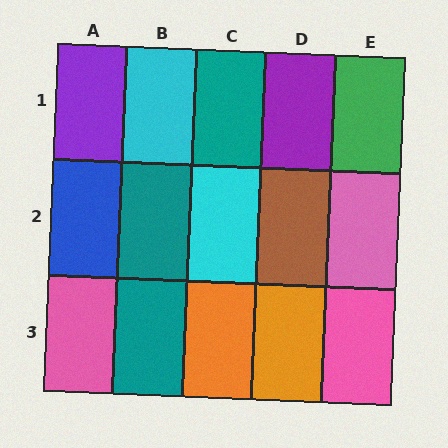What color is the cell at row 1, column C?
Teal.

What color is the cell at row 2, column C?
Cyan.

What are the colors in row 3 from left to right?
Pink, teal, orange, orange, pink.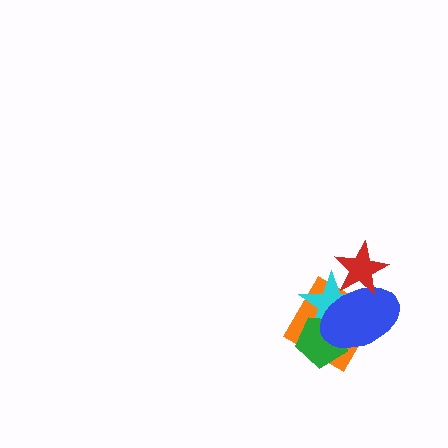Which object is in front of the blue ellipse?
The red star is in front of the blue ellipse.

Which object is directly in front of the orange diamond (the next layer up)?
The cyan star is directly in front of the orange diamond.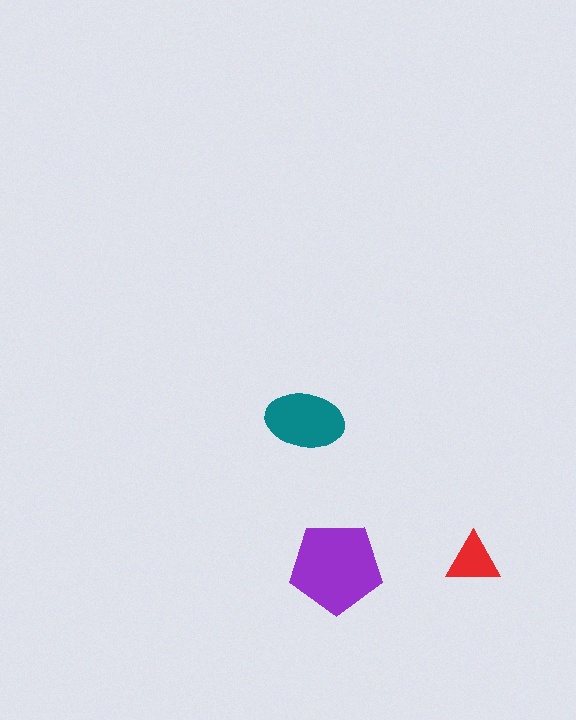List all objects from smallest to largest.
The red triangle, the teal ellipse, the purple pentagon.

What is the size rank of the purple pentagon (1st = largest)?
1st.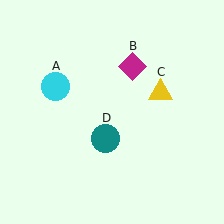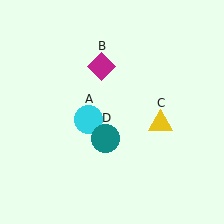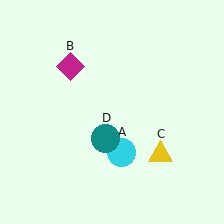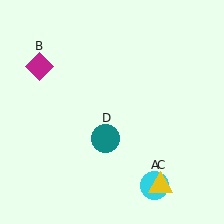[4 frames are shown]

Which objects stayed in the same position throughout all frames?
Teal circle (object D) remained stationary.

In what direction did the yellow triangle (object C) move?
The yellow triangle (object C) moved down.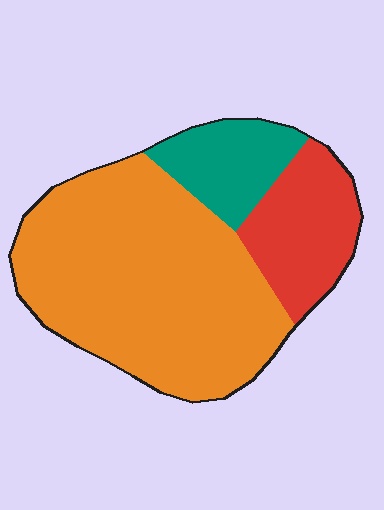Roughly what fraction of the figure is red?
Red covers around 20% of the figure.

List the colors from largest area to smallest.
From largest to smallest: orange, red, teal.